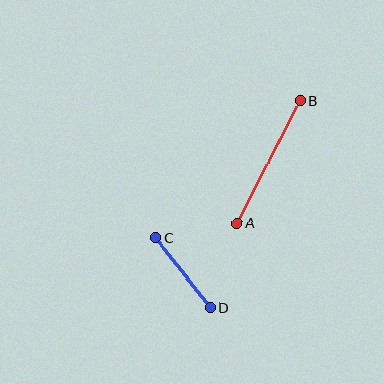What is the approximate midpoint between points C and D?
The midpoint is at approximately (183, 273) pixels.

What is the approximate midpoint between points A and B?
The midpoint is at approximately (269, 162) pixels.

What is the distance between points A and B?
The distance is approximately 137 pixels.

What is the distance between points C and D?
The distance is approximately 89 pixels.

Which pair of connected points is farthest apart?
Points A and B are farthest apart.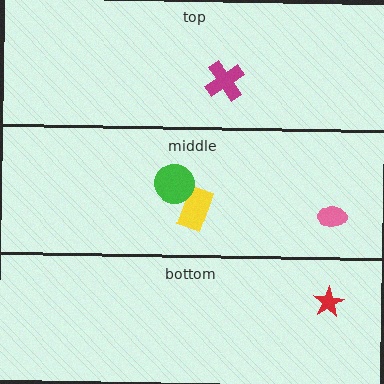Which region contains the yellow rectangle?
The middle region.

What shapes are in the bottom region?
The red star.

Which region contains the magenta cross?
The top region.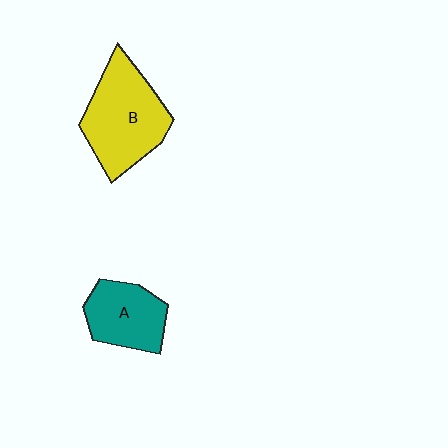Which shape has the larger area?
Shape B (yellow).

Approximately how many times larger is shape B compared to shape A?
Approximately 1.5 times.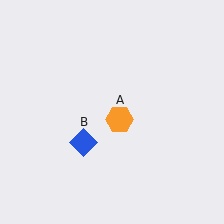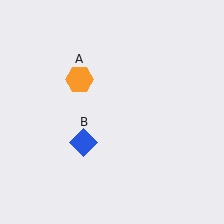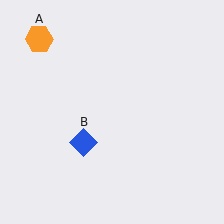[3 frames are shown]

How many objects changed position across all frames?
1 object changed position: orange hexagon (object A).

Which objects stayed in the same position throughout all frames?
Blue diamond (object B) remained stationary.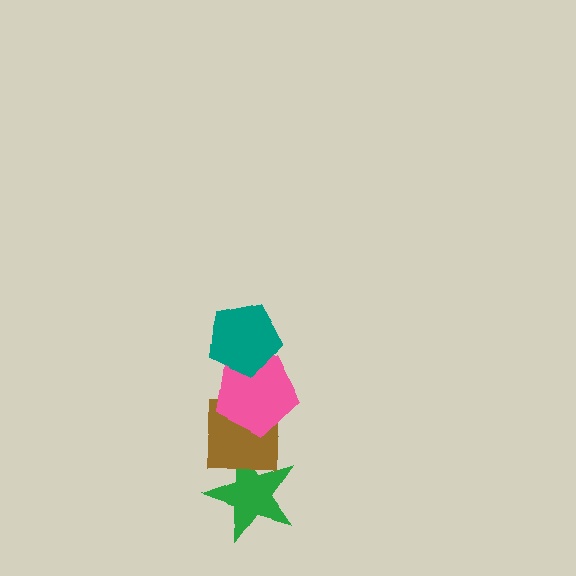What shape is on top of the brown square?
The pink pentagon is on top of the brown square.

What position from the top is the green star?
The green star is 4th from the top.